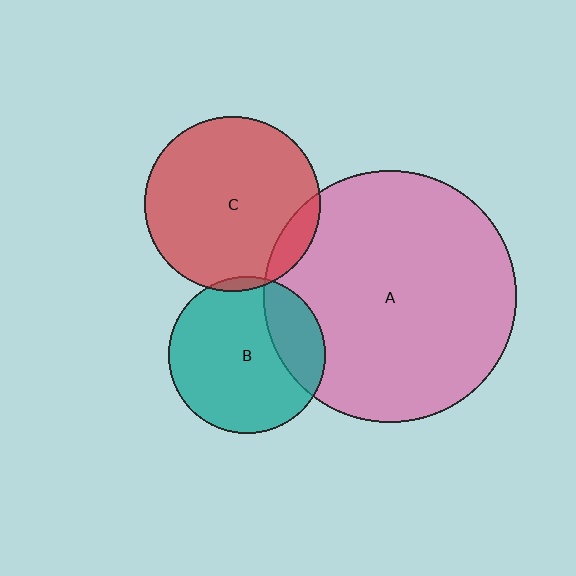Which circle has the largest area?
Circle A (pink).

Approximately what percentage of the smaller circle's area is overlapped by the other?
Approximately 10%.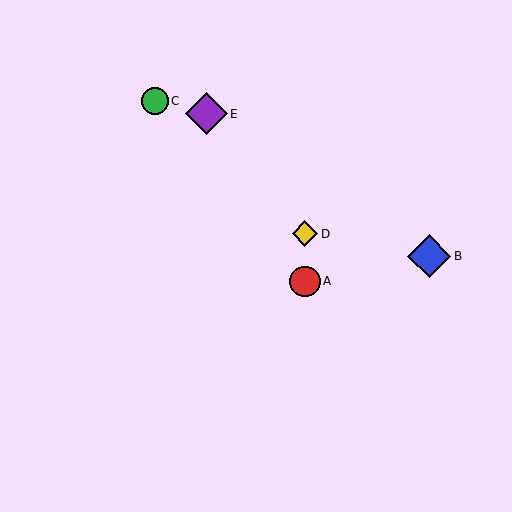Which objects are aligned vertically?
Objects A, D are aligned vertically.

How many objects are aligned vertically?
2 objects (A, D) are aligned vertically.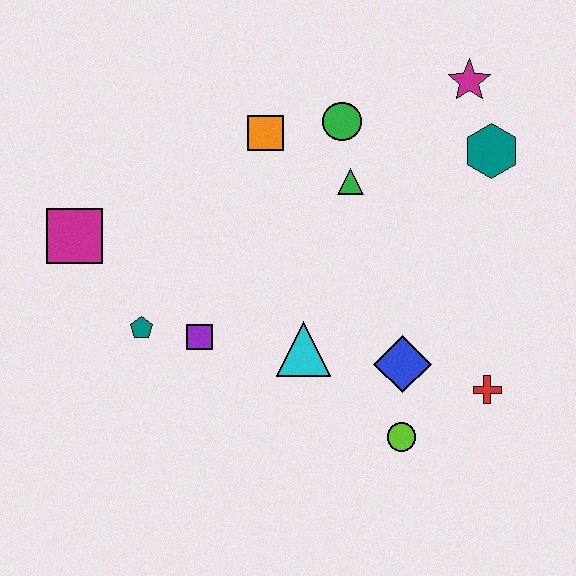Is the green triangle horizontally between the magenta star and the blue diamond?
No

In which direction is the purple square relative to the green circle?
The purple square is below the green circle.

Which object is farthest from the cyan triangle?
The magenta star is farthest from the cyan triangle.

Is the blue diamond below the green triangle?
Yes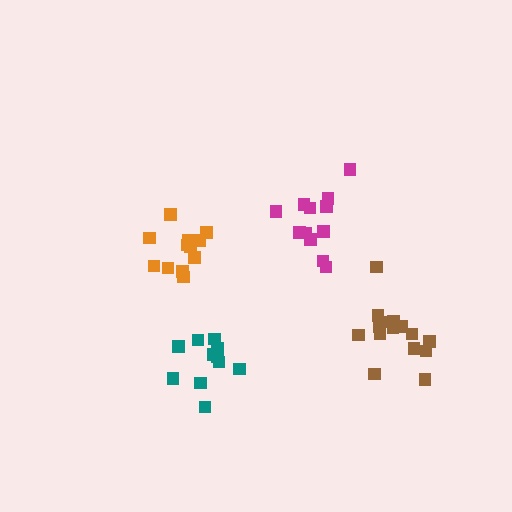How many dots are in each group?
Group 1: 15 dots, Group 2: 12 dots, Group 3: 13 dots, Group 4: 11 dots (51 total).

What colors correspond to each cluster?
The clusters are colored: brown, magenta, orange, teal.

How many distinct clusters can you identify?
There are 4 distinct clusters.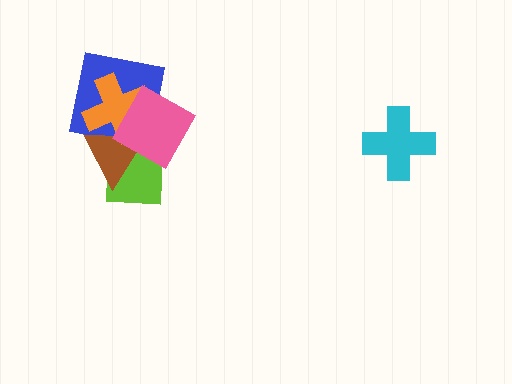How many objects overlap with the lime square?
2 objects overlap with the lime square.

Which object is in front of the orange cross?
The pink diamond is in front of the orange cross.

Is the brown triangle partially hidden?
Yes, it is partially covered by another shape.